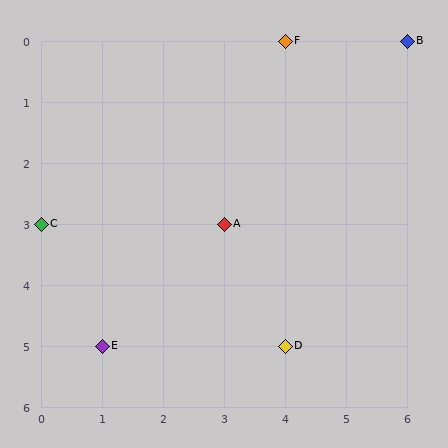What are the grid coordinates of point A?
Point A is at grid coordinates (3, 3).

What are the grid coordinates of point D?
Point D is at grid coordinates (4, 5).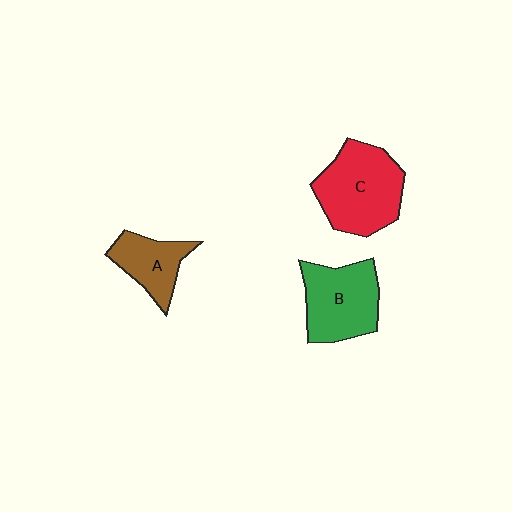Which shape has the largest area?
Shape C (red).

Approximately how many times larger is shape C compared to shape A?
Approximately 1.8 times.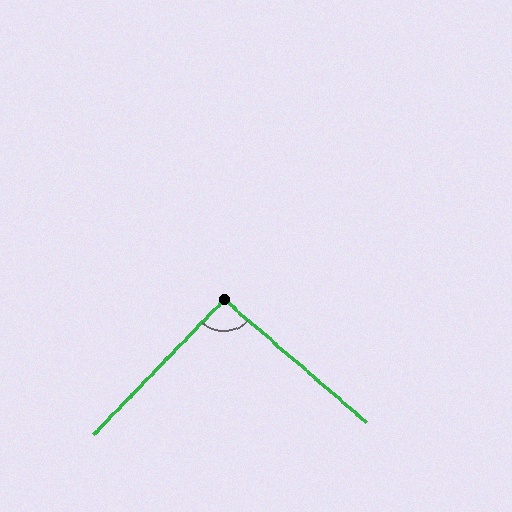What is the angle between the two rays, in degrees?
Approximately 93 degrees.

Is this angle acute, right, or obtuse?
It is approximately a right angle.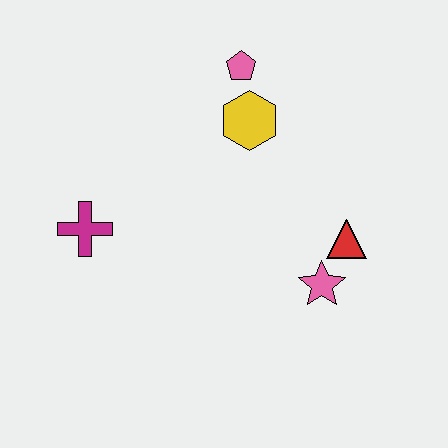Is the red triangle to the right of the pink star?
Yes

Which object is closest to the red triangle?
The pink star is closest to the red triangle.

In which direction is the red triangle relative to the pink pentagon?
The red triangle is below the pink pentagon.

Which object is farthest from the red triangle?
The magenta cross is farthest from the red triangle.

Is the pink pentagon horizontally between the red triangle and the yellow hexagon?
No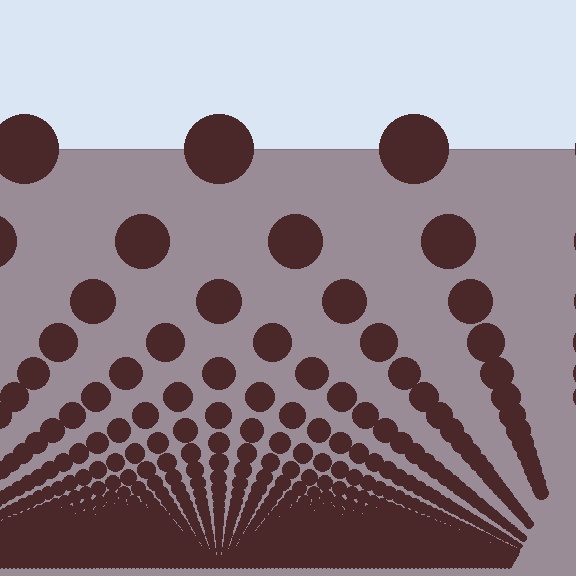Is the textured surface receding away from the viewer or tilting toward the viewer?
The surface appears to tilt toward the viewer. Texture elements get larger and sparser toward the top.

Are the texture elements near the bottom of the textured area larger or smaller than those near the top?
Smaller. The gradient is inverted — elements near the bottom are smaller and denser.